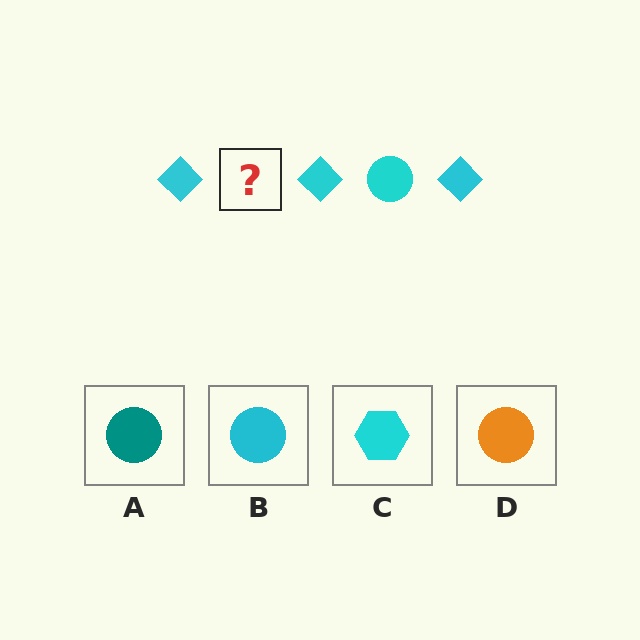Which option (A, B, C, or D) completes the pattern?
B.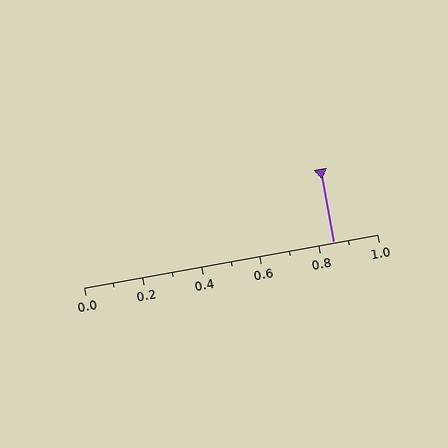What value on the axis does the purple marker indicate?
The marker indicates approximately 0.85.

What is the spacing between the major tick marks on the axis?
The major ticks are spaced 0.2 apart.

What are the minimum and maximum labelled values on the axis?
The axis runs from 0.0 to 1.0.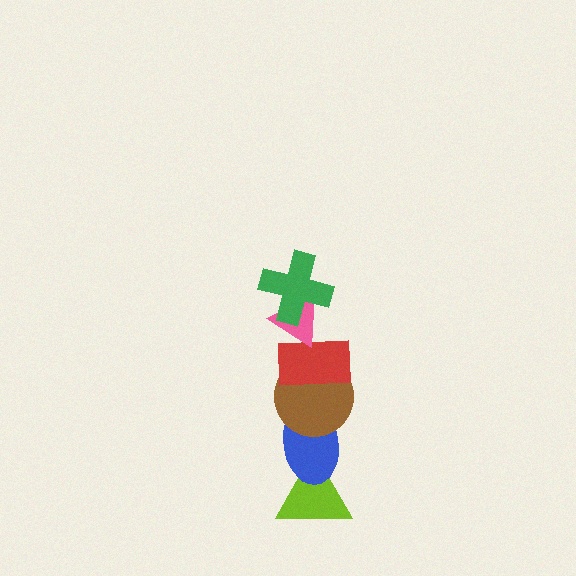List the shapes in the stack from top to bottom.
From top to bottom: the green cross, the pink triangle, the red rectangle, the brown circle, the blue ellipse, the lime triangle.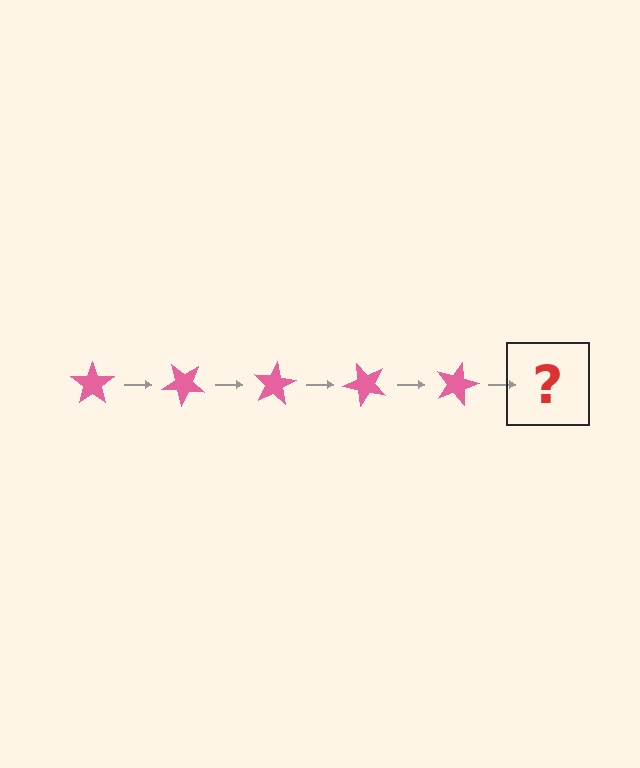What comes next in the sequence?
The next element should be a pink star rotated 200 degrees.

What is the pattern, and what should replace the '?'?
The pattern is that the star rotates 40 degrees each step. The '?' should be a pink star rotated 200 degrees.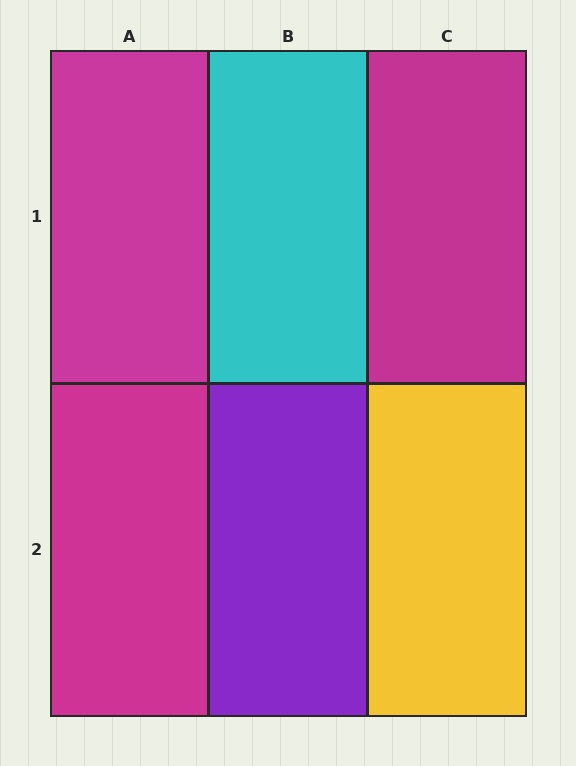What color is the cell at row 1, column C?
Magenta.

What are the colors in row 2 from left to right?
Magenta, purple, yellow.